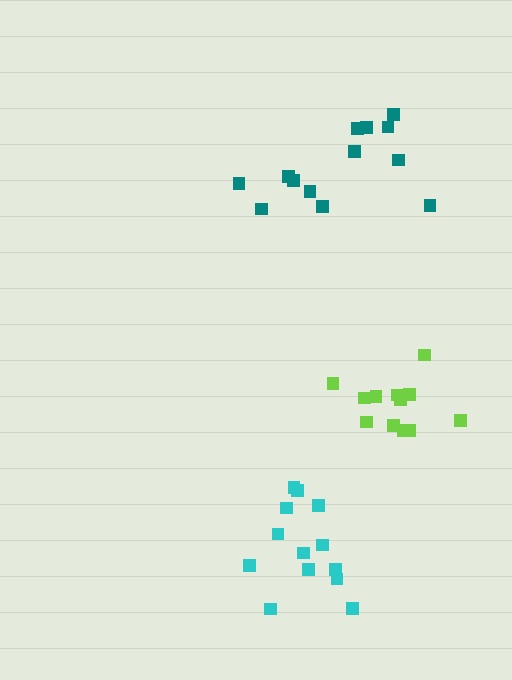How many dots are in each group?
Group 1: 13 dots, Group 2: 12 dots, Group 3: 13 dots (38 total).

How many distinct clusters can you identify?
There are 3 distinct clusters.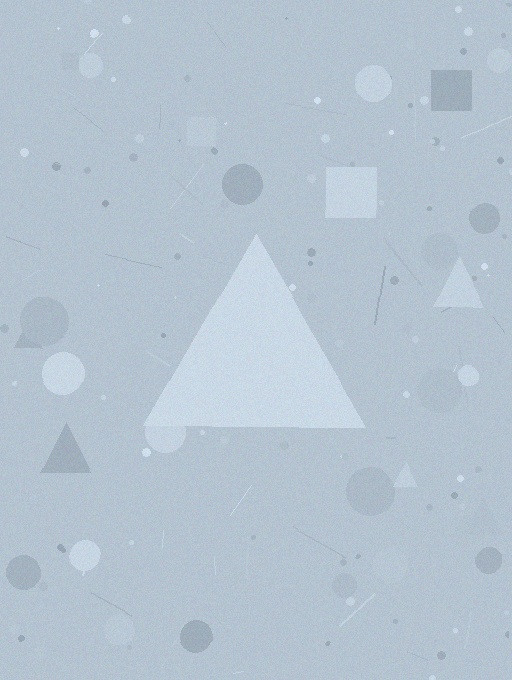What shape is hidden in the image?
A triangle is hidden in the image.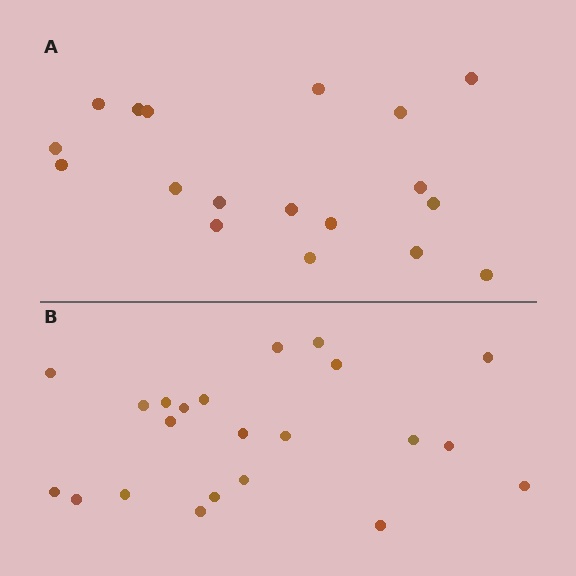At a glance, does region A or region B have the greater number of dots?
Region B (the bottom region) has more dots.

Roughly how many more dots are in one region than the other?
Region B has about 4 more dots than region A.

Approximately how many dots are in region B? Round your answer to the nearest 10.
About 20 dots. (The exact count is 22, which rounds to 20.)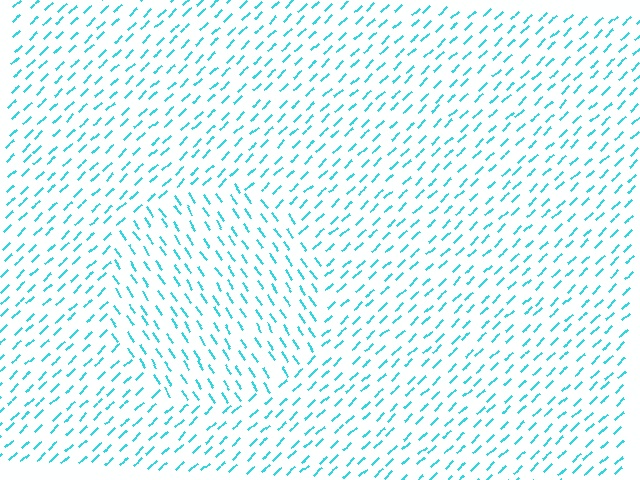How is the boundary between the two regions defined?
The boundary is defined purely by a change in line orientation (approximately 79 degrees difference). All lines are the same color and thickness.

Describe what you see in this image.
The image is filled with small cyan line segments. A circle region in the image has lines oriented differently from the surrounding lines, creating a visible texture boundary.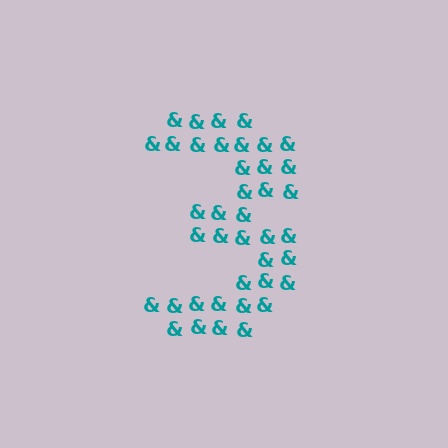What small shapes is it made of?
It is made of small ampersands.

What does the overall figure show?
The overall figure shows the digit 3.